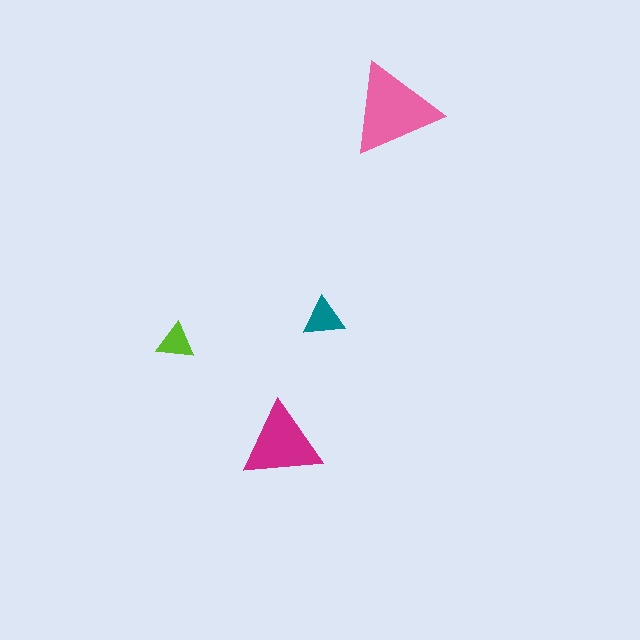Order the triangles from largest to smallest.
the pink one, the magenta one, the teal one, the lime one.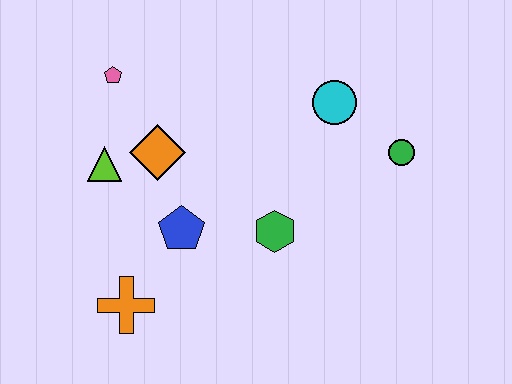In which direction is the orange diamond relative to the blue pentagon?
The orange diamond is above the blue pentagon.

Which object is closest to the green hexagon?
The blue pentagon is closest to the green hexagon.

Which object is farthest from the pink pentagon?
The green circle is farthest from the pink pentagon.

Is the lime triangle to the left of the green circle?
Yes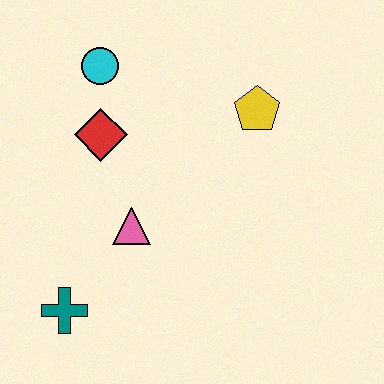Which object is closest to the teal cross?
The pink triangle is closest to the teal cross.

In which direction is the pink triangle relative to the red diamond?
The pink triangle is below the red diamond.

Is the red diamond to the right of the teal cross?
Yes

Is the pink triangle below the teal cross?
No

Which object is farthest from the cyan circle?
The teal cross is farthest from the cyan circle.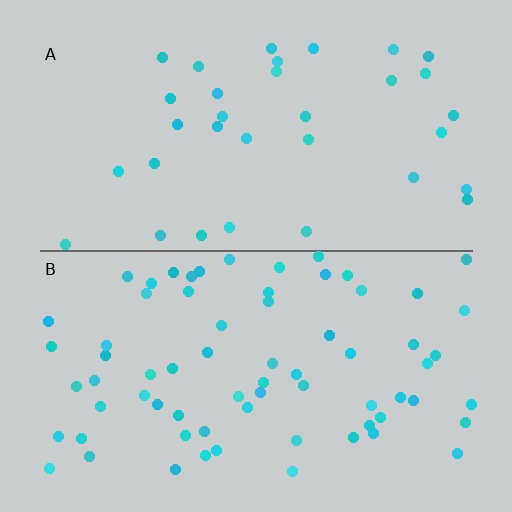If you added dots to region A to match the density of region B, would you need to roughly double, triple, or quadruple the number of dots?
Approximately double.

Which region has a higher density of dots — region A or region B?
B (the bottom).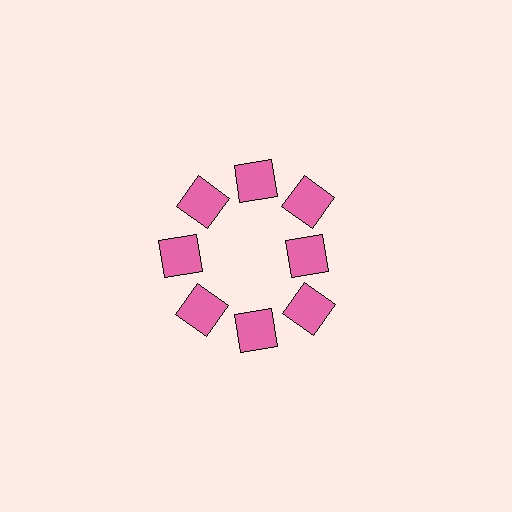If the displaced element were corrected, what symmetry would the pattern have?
It would have 8-fold rotational symmetry — the pattern would map onto itself every 45 degrees.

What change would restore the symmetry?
The symmetry would be restored by moving it outward, back onto the ring so that all 8 squares sit at equal angles and equal distance from the center.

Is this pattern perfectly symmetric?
No. The 8 pink squares are arranged in a ring, but one element near the 3 o'clock position is pulled inward toward the center, breaking the 8-fold rotational symmetry.